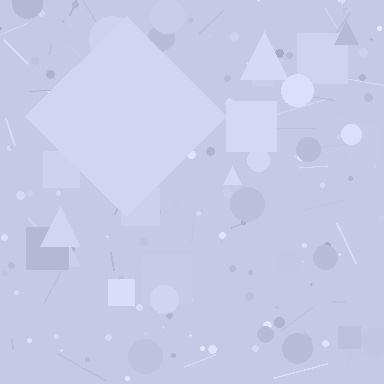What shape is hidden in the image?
A diamond is hidden in the image.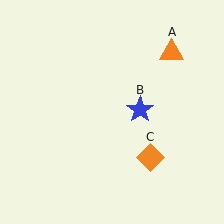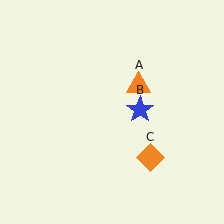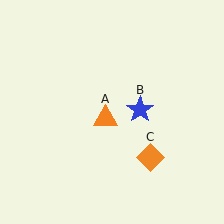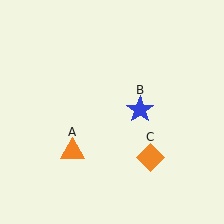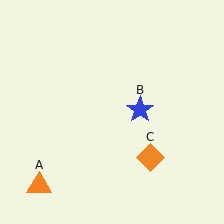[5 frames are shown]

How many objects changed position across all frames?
1 object changed position: orange triangle (object A).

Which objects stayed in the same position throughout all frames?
Blue star (object B) and orange diamond (object C) remained stationary.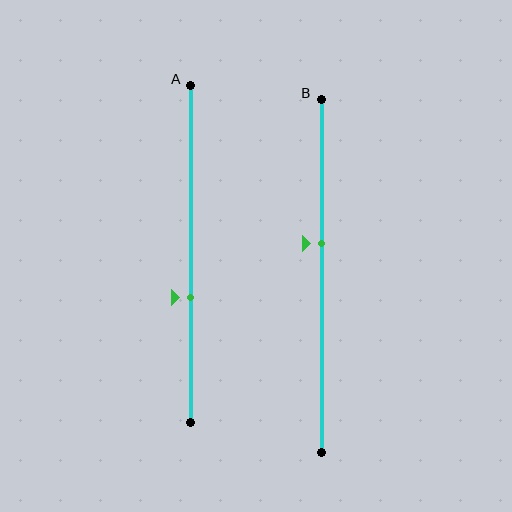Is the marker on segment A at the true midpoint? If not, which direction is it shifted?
No, the marker on segment A is shifted downward by about 13% of the segment length.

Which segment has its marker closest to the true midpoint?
Segment B has its marker closest to the true midpoint.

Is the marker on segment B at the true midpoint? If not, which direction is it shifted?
No, the marker on segment B is shifted upward by about 9% of the segment length.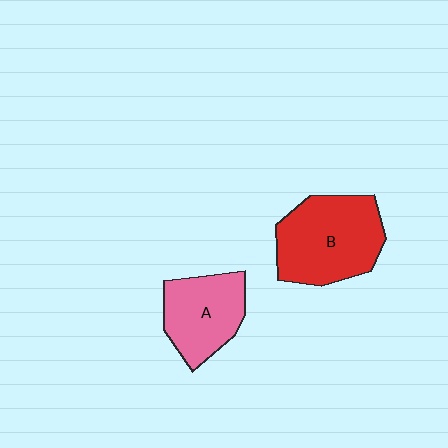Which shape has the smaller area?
Shape A (pink).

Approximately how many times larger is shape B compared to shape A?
Approximately 1.4 times.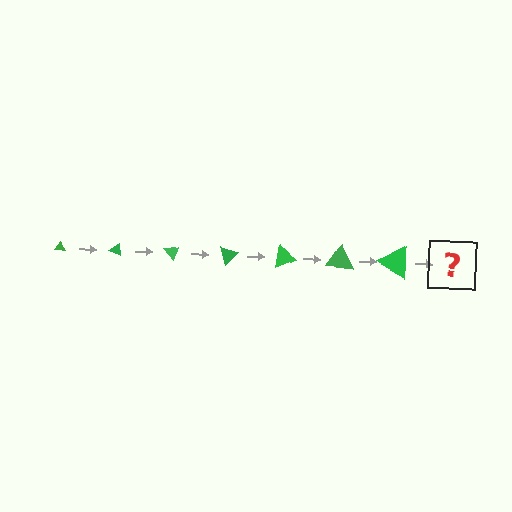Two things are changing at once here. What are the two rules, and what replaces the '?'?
The two rules are that the triangle grows larger each step and it rotates 25 degrees each step. The '?' should be a triangle, larger than the previous one and rotated 175 degrees from the start.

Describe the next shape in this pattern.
It should be a triangle, larger than the previous one and rotated 175 degrees from the start.